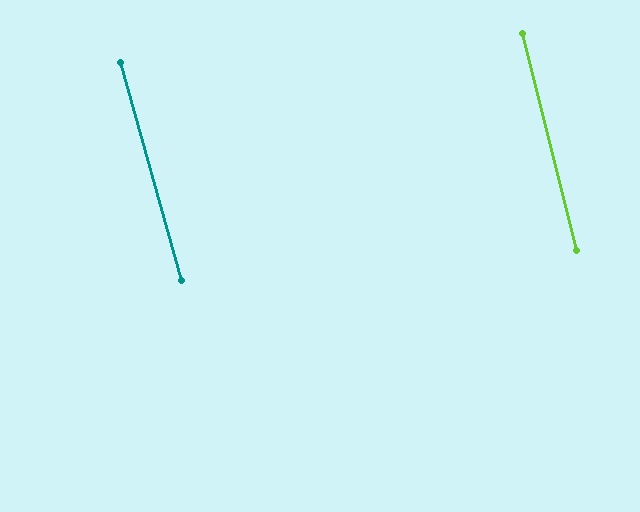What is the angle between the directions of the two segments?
Approximately 2 degrees.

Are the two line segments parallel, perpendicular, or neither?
Parallel — their directions differ by only 1.7°.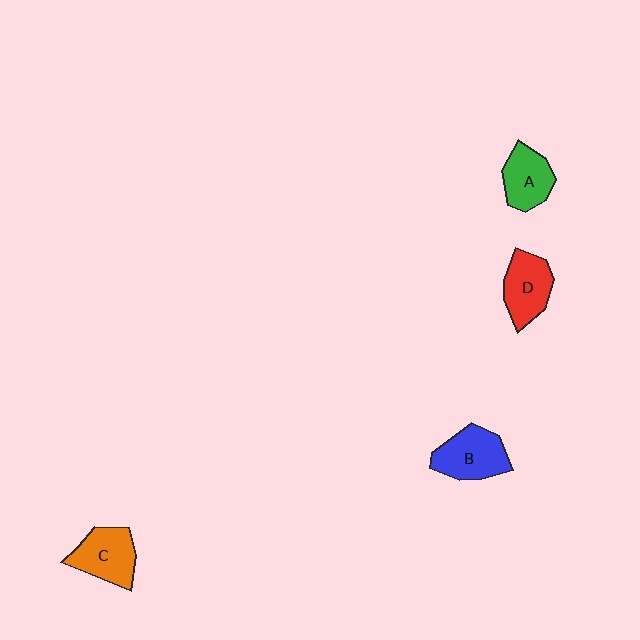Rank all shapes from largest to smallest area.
From largest to smallest: B (blue), C (orange), D (red), A (green).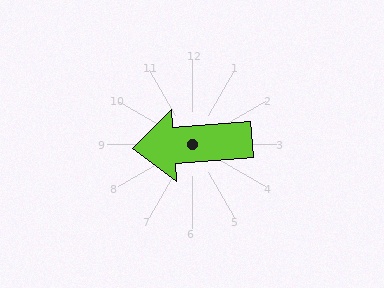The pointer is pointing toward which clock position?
Roughly 9 o'clock.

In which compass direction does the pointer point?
West.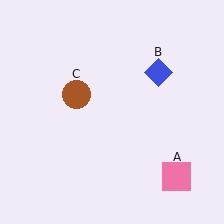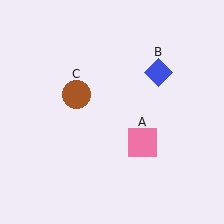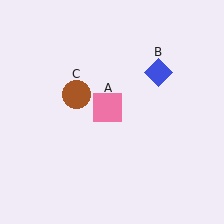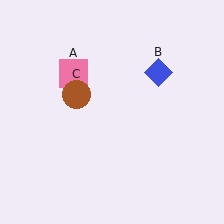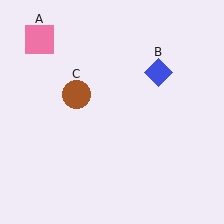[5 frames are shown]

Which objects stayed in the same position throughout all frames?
Blue diamond (object B) and brown circle (object C) remained stationary.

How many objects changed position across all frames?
1 object changed position: pink square (object A).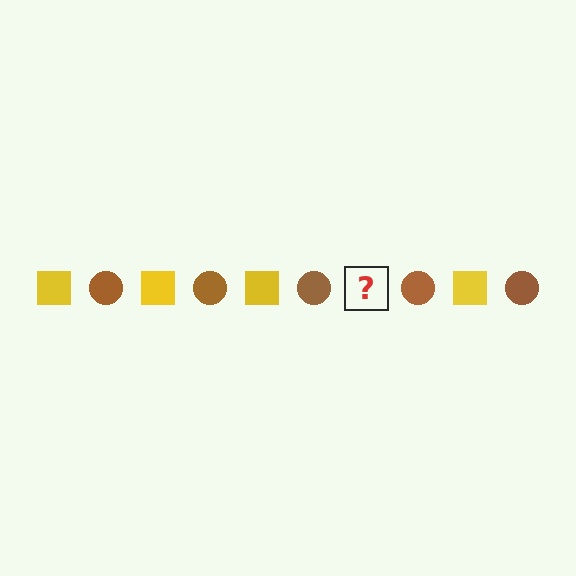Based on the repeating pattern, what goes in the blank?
The blank should be a yellow square.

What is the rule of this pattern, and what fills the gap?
The rule is that the pattern alternates between yellow square and brown circle. The gap should be filled with a yellow square.